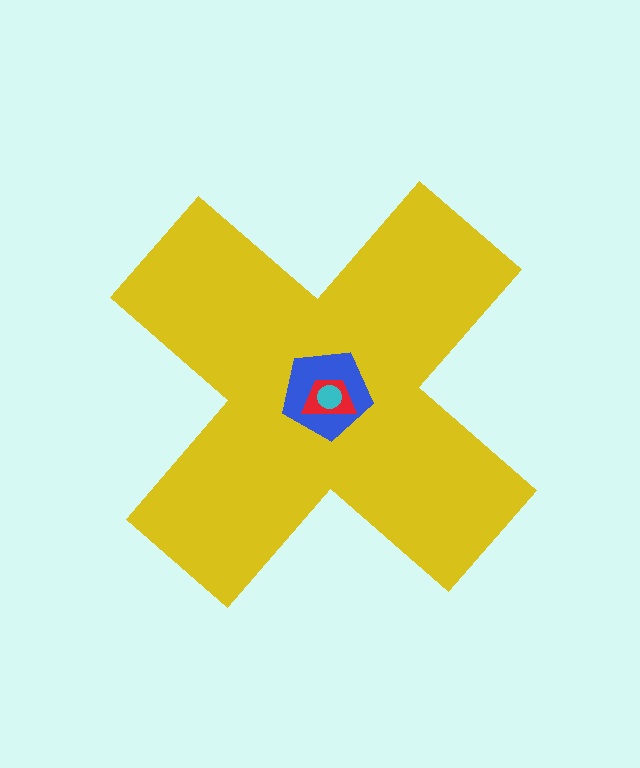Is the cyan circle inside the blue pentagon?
Yes.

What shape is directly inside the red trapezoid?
The cyan circle.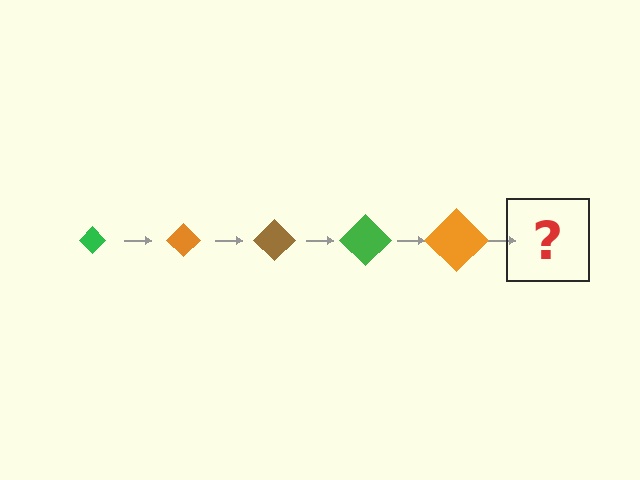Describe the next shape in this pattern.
It should be a brown diamond, larger than the previous one.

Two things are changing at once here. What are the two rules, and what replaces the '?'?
The two rules are that the diamond grows larger each step and the color cycles through green, orange, and brown. The '?' should be a brown diamond, larger than the previous one.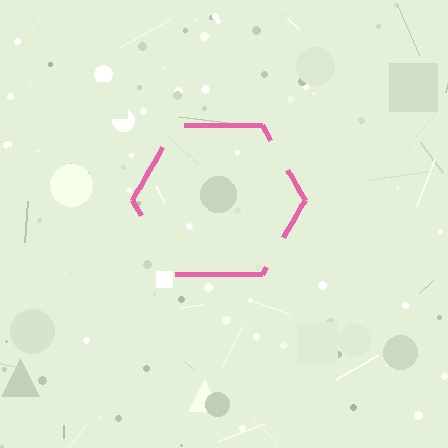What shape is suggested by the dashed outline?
The dashed outline suggests a hexagon.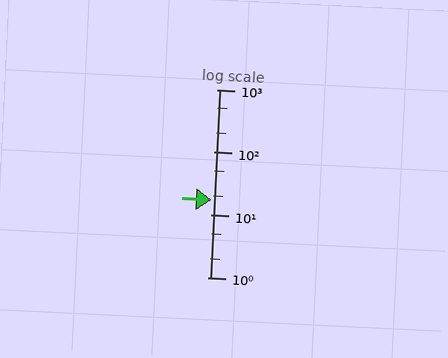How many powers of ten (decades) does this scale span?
The scale spans 3 decades, from 1 to 1000.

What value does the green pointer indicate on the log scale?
The pointer indicates approximately 17.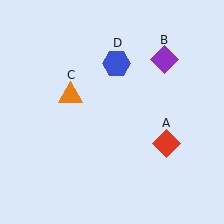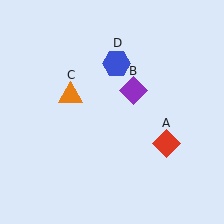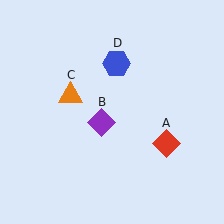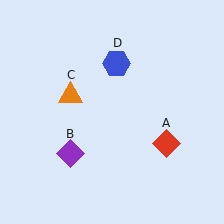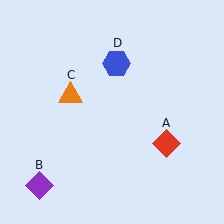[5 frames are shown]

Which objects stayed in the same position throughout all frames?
Red diamond (object A) and orange triangle (object C) and blue hexagon (object D) remained stationary.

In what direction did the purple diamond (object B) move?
The purple diamond (object B) moved down and to the left.